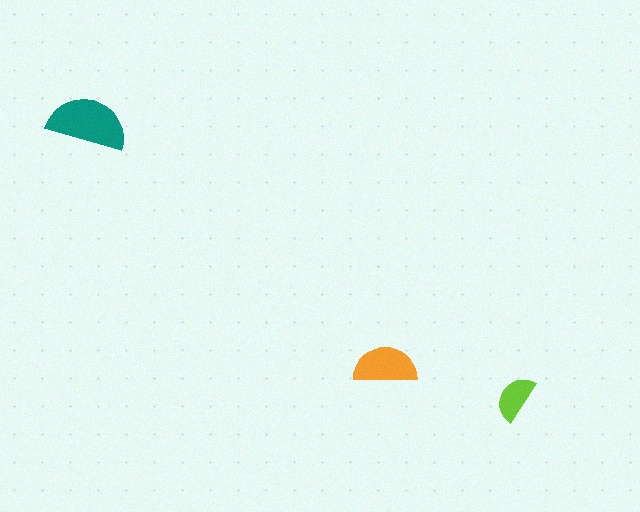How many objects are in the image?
There are 3 objects in the image.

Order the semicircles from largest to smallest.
the teal one, the orange one, the lime one.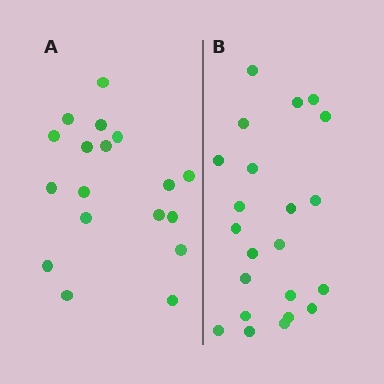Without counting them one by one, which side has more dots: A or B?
Region B (the right region) has more dots.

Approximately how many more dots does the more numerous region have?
Region B has about 4 more dots than region A.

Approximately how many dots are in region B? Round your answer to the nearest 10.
About 20 dots. (The exact count is 22, which rounds to 20.)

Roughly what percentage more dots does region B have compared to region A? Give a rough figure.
About 20% more.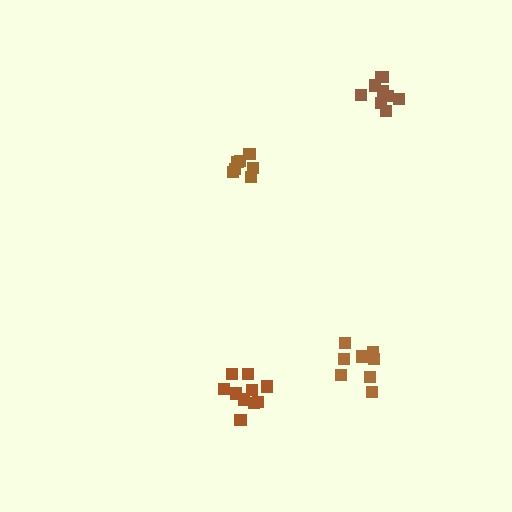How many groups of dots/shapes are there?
There are 4 groups.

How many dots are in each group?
Group 1: 10 dots, Group 2: 10 dots, Group 3: 9 dots, Group 4: 8 dots (37 total).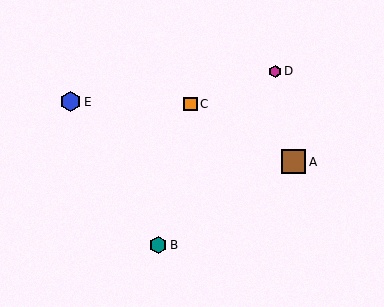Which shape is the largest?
The brown square (labeled A) is the largest.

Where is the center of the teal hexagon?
The center of the teal hexagon is at (158, 245).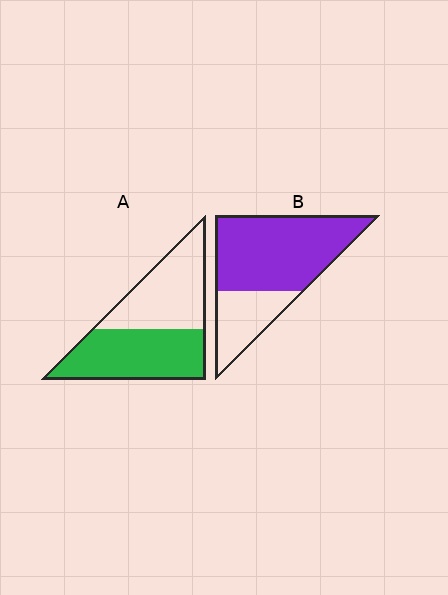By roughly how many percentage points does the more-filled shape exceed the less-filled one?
By roughly 20 percentage points (B over A).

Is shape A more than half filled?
Roughly half.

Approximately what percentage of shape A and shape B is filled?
A is approximately 50% and B is approximately 70%.